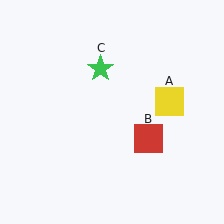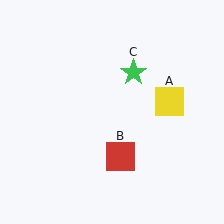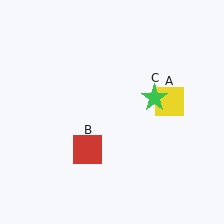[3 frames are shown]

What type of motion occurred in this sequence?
The red square (object B), green star (object C) rotated clockwise around the center of the scene.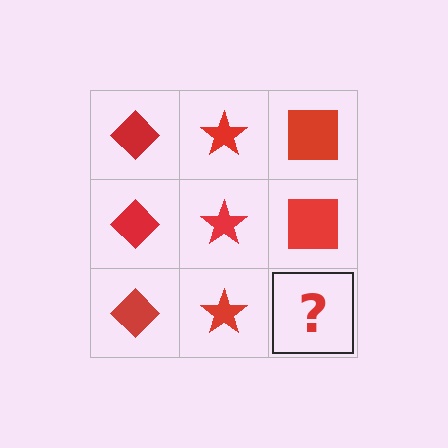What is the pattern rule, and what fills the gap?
The rule is that each column has a consistent shape. The gap should be filled with a red square.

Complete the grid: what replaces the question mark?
The question mark should be replaced with a red square.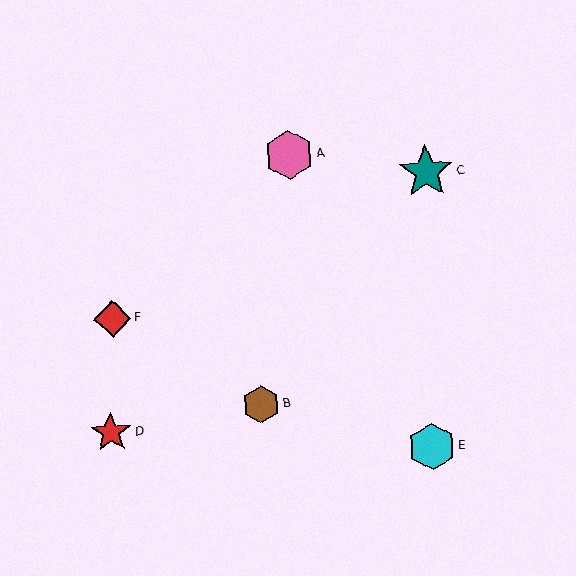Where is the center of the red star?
The center of the red star is at (111, 433).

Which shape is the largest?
The teal star (labeled C) is the largest.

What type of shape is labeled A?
Shape A is a pink hexagon.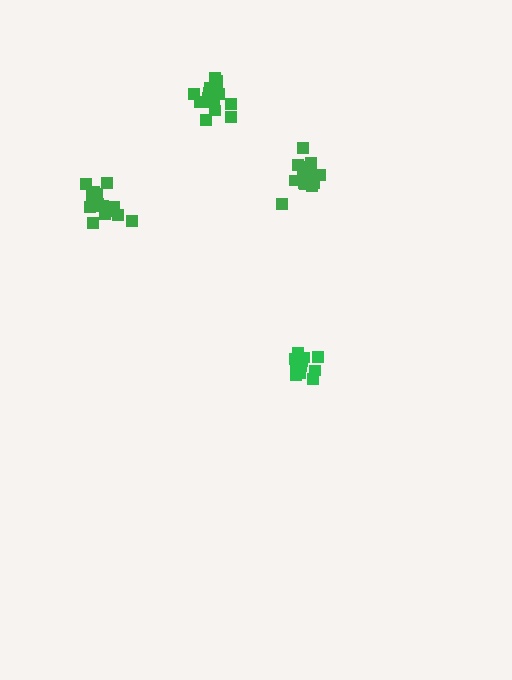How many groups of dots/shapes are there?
There are 4 groups.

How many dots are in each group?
Group 1: 15 dots, Group 2: 15 dots, Group 3: 11 dots, Group 4: 15 dots (56 total).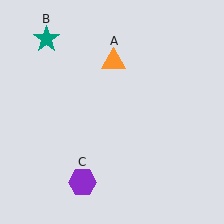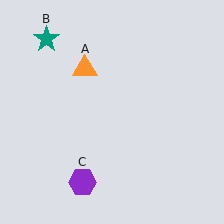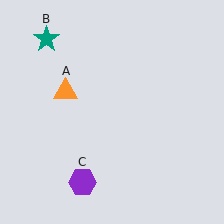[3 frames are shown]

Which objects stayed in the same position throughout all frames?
Teal star (object B) and purple hexagon (object C) remained stationary.